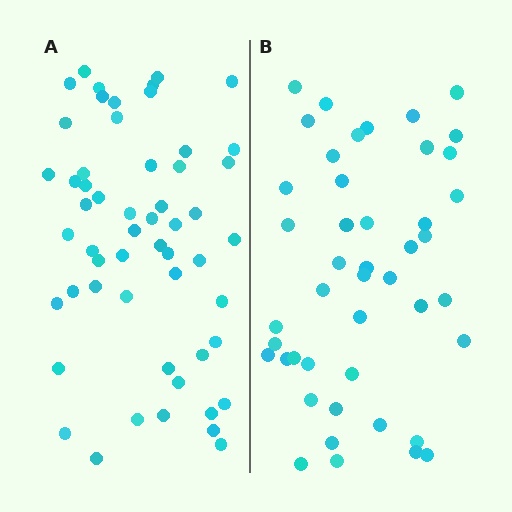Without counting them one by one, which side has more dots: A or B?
Region A (the left region) has more dots.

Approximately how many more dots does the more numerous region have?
Region A has roughly 10 or so more dots than region B.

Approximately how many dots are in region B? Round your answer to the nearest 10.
About 40 dots. (The exact count is 45, which rounds to 40.)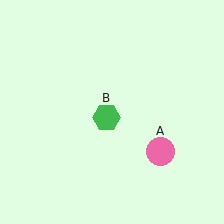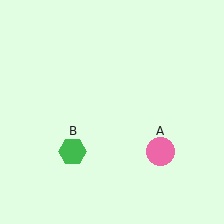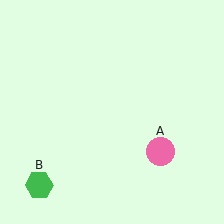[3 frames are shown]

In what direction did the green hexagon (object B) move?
The green hexagon (object B) moved down and to the left.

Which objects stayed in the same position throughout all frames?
Pink circle (object A) remained stationary.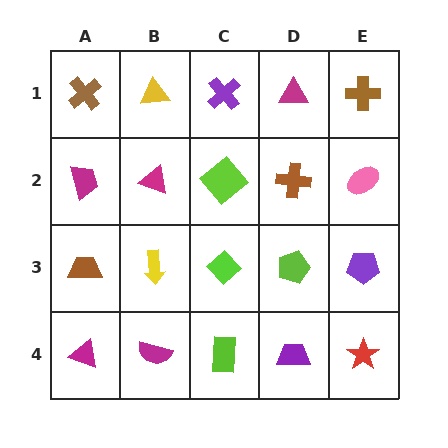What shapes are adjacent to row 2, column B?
A yellow triangle (row 1, column B), a yellow arrow (row 3, column B), a magenta trapezoid (row 2, column A), a lime diamond (row 2, column C).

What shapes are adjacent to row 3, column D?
A brown cross (row 2, column D), a purple trapezoid (row 4, column D), a lime diamond (row 3, column C), a purple pentagon (row 3, column E).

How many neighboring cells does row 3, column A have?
3.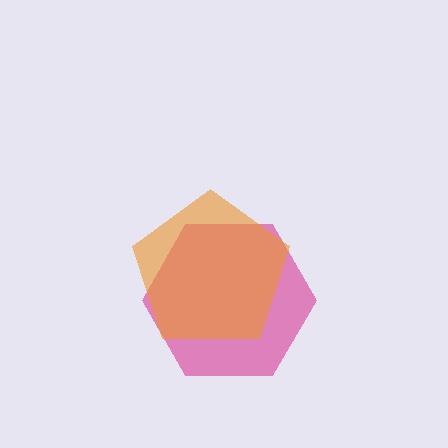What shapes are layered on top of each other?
The layered shapes are: a magenta hexagon, an orange pentagon.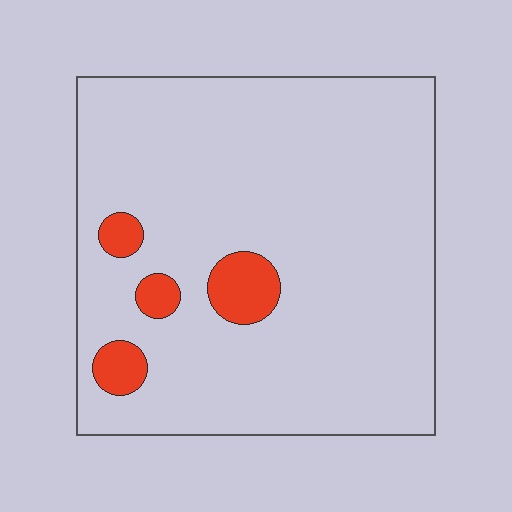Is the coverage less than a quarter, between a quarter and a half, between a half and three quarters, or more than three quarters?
Less than a quarter.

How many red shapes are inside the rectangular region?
4.